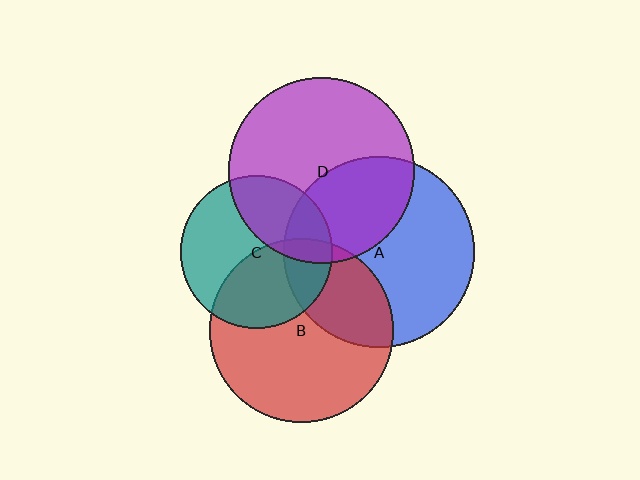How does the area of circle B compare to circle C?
Approximately 1.5 times.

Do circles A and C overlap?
Yes.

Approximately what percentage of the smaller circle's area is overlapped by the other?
Approximately 20%.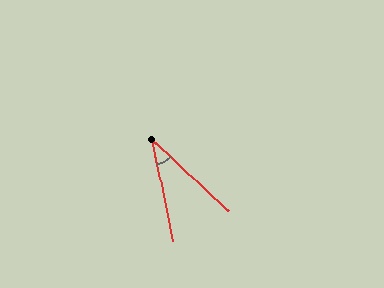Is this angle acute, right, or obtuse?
It is acute.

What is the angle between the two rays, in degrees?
Approximately 35 degrees.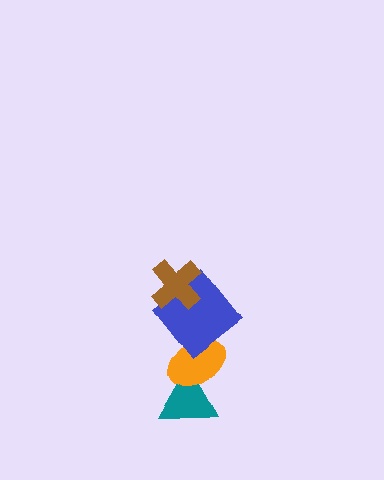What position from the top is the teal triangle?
The teal triangle is 4th from the top.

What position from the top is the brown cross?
The brown cross is 1st from the top.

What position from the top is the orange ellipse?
The orange ellipse is 3rd from the top.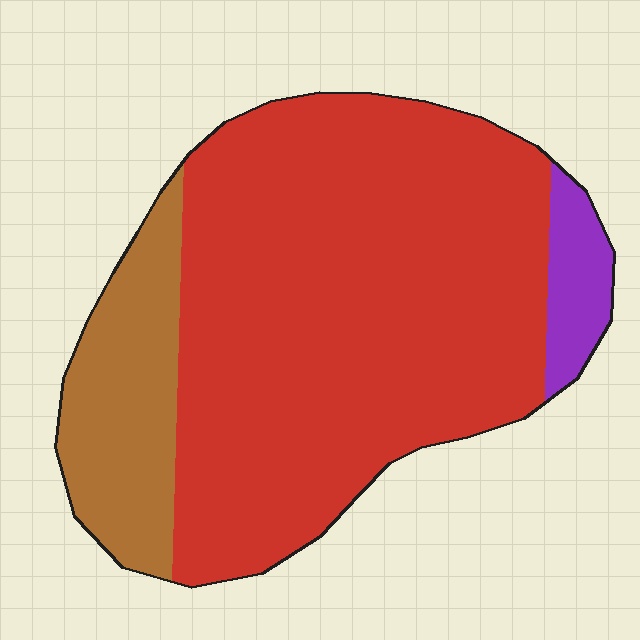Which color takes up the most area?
Red, at roughly 75%.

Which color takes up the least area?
Purple, at roughly 5%.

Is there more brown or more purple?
Brown.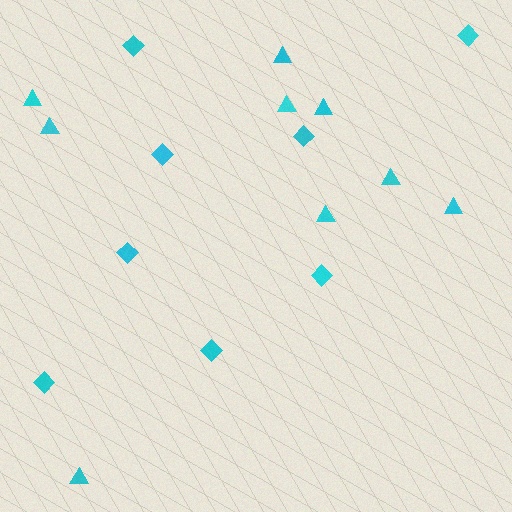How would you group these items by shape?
There are 2 groups: one group of triangles (9) and one group of diamonds (8).